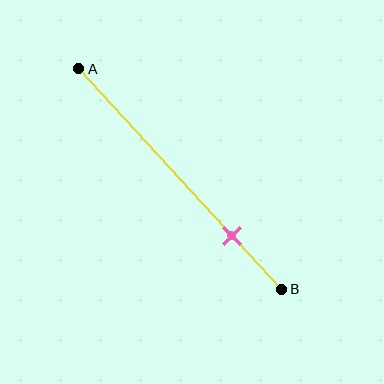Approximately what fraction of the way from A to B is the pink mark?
The pink mark is approximately 75% of the way from A to B.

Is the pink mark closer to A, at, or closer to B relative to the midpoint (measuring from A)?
The pink mark is closer to point B than the midpoint of segment AB.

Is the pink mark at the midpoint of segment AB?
No, the mark is at about 75% from A, not at the 50% midpoint.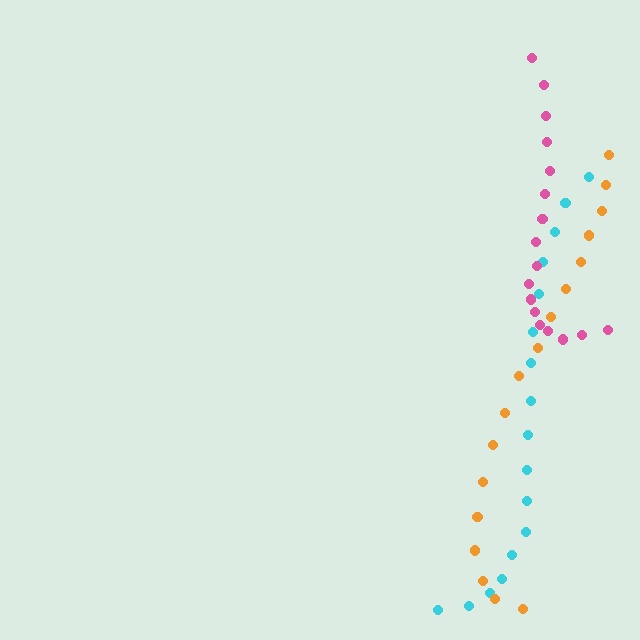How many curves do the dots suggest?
There are 3 distinct paths.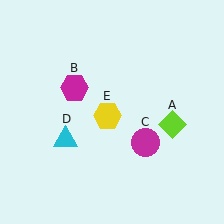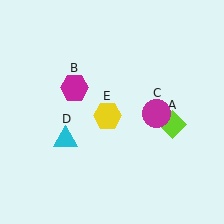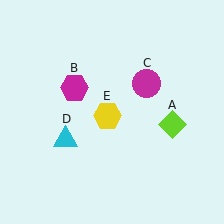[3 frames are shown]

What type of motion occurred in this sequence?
The magenta circle (object C) rotated counterclockwise around the center of the scene.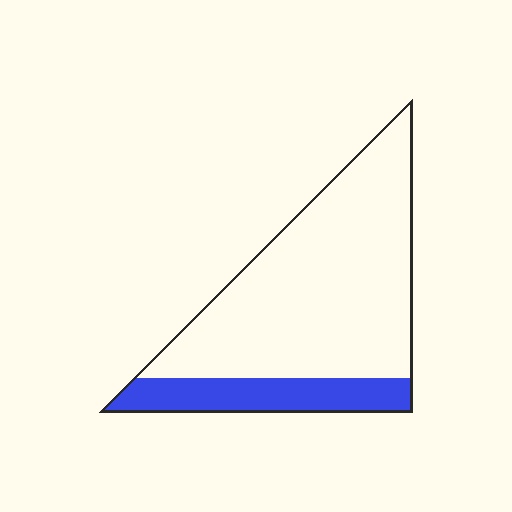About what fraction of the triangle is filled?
About one fifth (1/5).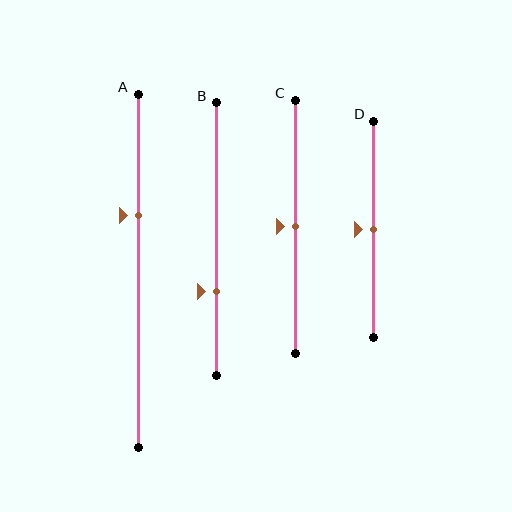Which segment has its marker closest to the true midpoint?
Segment C has its marker closest to the true midpoint.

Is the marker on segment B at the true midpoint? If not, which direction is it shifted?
No, the marker on segment B is shifted downward by about 19% of the segment length.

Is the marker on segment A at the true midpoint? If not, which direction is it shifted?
No, the marker on segment A is shifted upward by about 16% of the segment length.